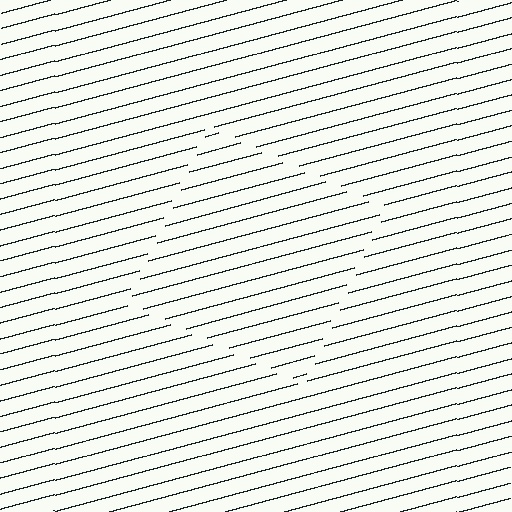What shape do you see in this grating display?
An illusory square. The interior of the shape contains the same grating, shifted by half a period — the contour is defined by the phase discontinuity where line-ends from the inner and outer gratings abut.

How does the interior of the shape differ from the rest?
The interior of the shape contains the same grating, shifted by half a period — the contour is defined by the phase discontinuity where line-ends from the inner and outer gratings abut.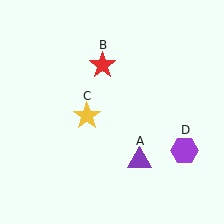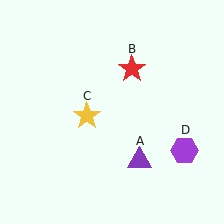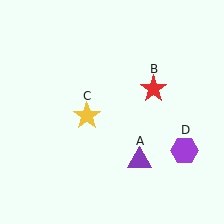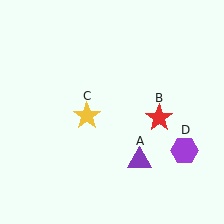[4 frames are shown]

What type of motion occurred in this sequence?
The red star (object B) rotated clockwise around the center of the scene.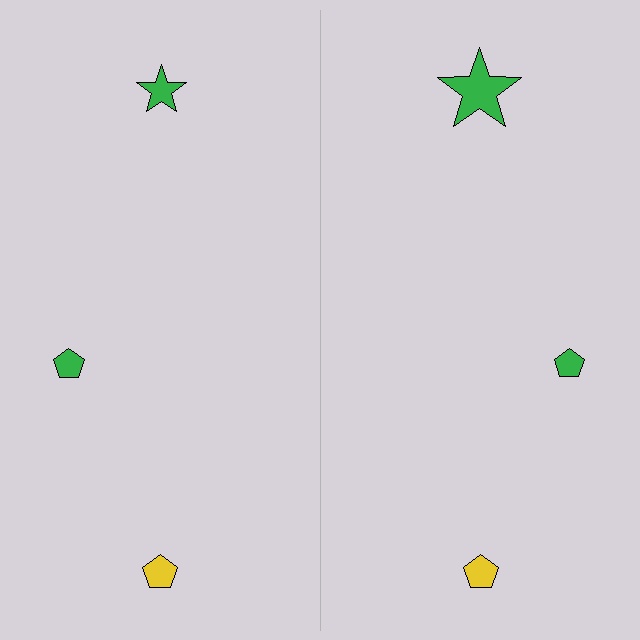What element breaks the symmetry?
The green star on the right side has a different size than its mirror counterpart.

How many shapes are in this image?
There are 6 shapes in this image.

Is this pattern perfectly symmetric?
No, the pattern is not perfectly symmetric. The green star on the right side has a different size than its mirror counterpart.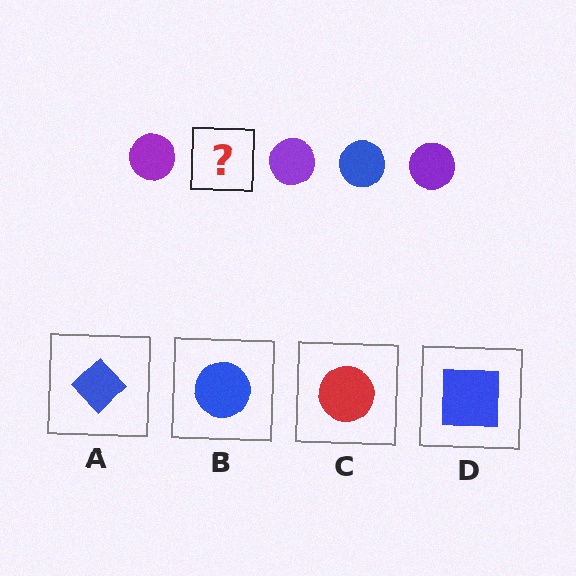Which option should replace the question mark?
Option B.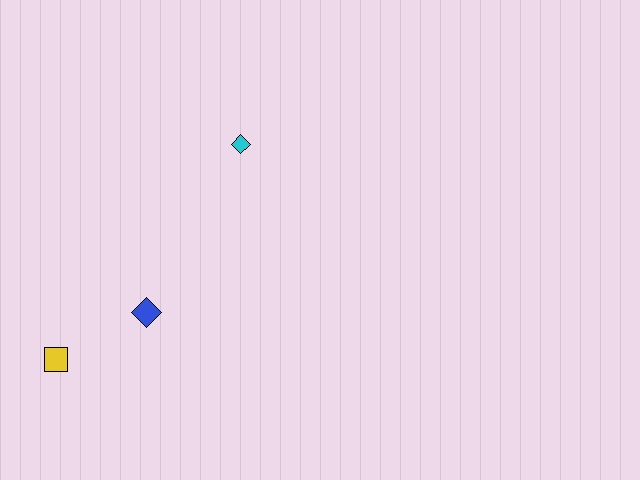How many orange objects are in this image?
There are no orange objects.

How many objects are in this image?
There are 3 objects.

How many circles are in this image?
There are no circles.